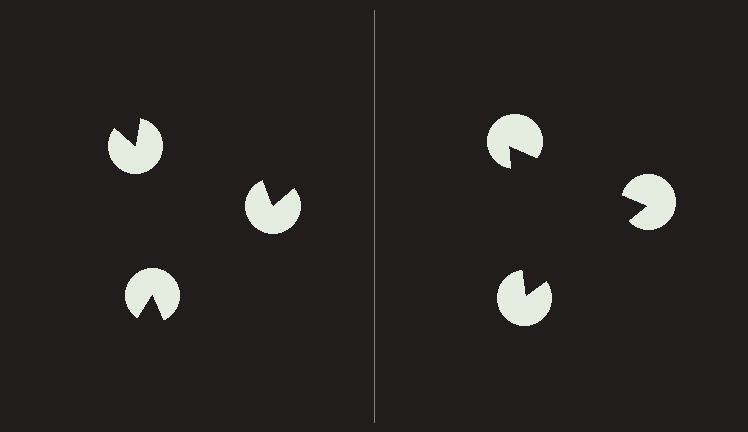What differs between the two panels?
The pac-man discs are positioned identically on both sides; only the wedge orientations differ. On the right they align to a triangle; on the left they are misaligned.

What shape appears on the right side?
An illusory triangle.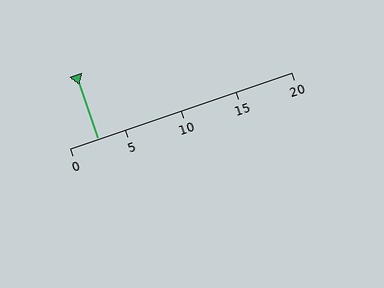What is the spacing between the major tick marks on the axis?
The major ticks are spaced 5 apart.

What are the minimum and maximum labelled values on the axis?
The axis runs from 0 to 20.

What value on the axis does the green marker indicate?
The marker indicates approximately 2.5.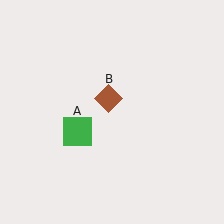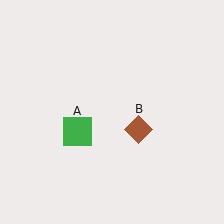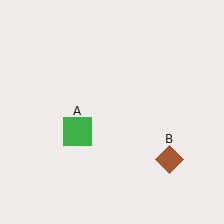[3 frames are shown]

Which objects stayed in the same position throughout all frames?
Green square (object A) remained stationary.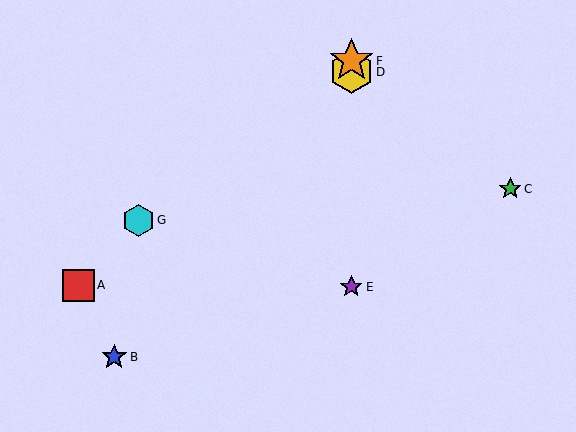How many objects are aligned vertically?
3 objects (D, E, F) are aligned vertically.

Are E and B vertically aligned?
No, E is at x≈351 and B is at x≈114.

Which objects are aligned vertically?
Objects D, E, F are aligned vertically.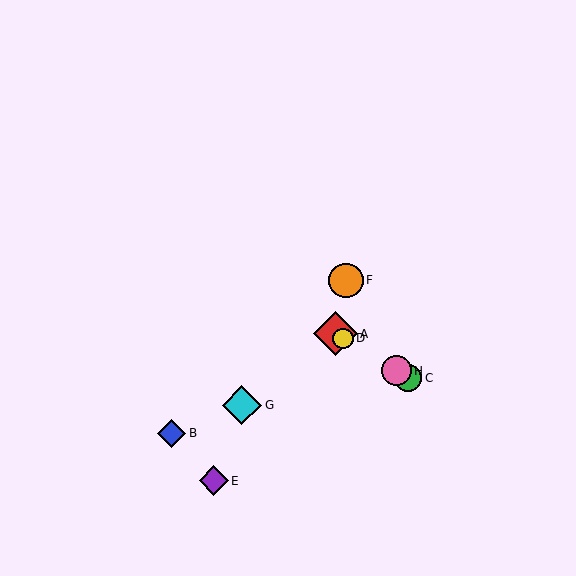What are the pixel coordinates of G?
Object G is at (242, 405).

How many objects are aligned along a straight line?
4 objects (A, C, D, H) are aligned along a straight line.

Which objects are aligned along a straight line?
Objects A, C, D, H are aligned along a straight line.